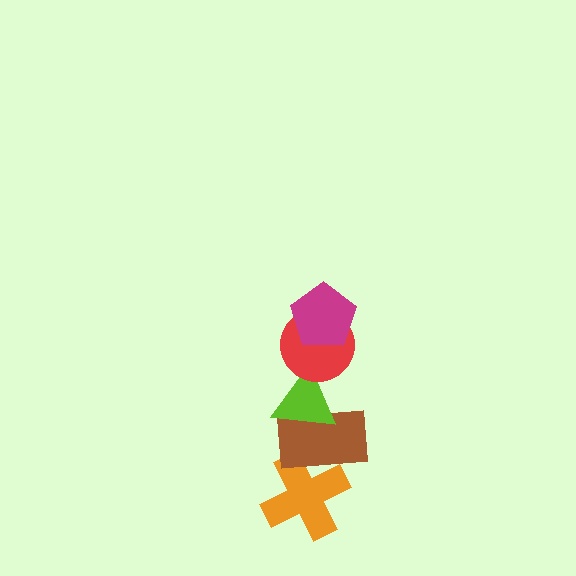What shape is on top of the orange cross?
The brown rectangle is on top of the orange cross.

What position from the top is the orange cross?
The orange cross is 5th from the top.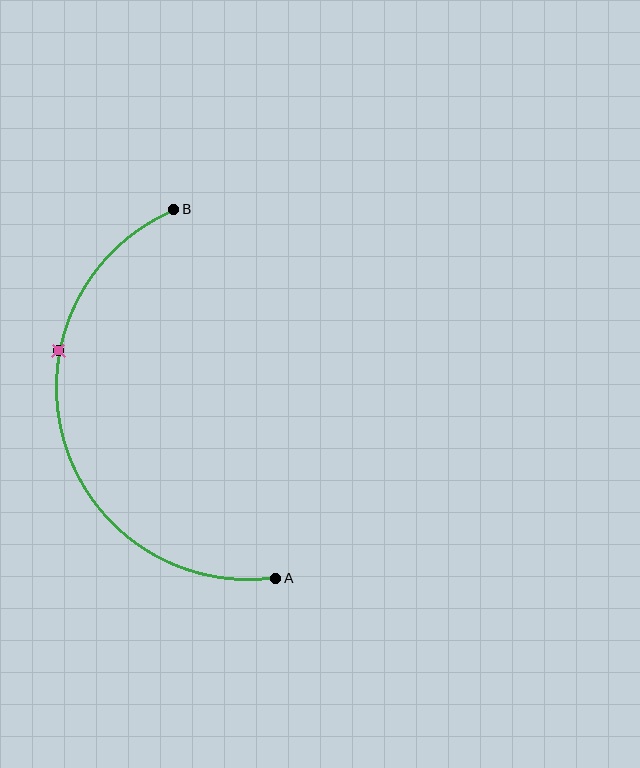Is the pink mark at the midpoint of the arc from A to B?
No. The pink mark lies on the arc but is closer to endpoint B. The arc midpoint would be at the point on the curve equidistant along the arc from both A and B.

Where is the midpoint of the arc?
The arc midpoint is the point on the curve farthest from the straight line joining A and B. It sits to the left of that line.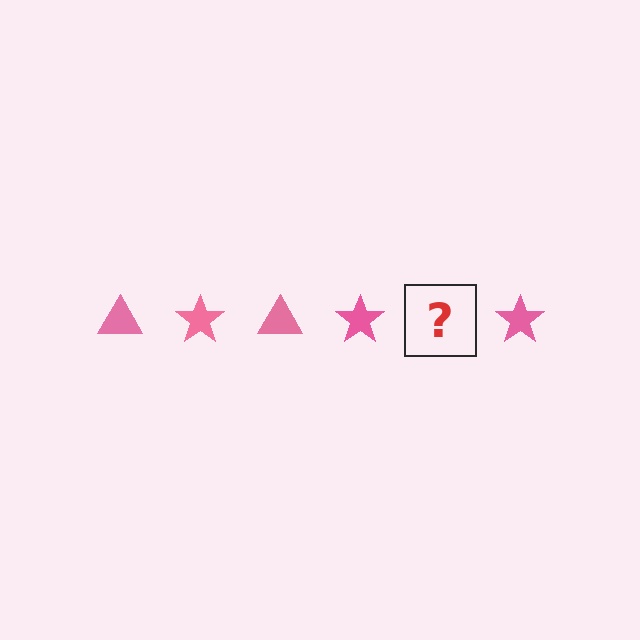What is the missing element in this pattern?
The missing element is a pink triangle.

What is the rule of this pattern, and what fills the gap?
The rule is that the pattern cycles through triangle, star shapes in pink. The gap should be filled with a pink triangle.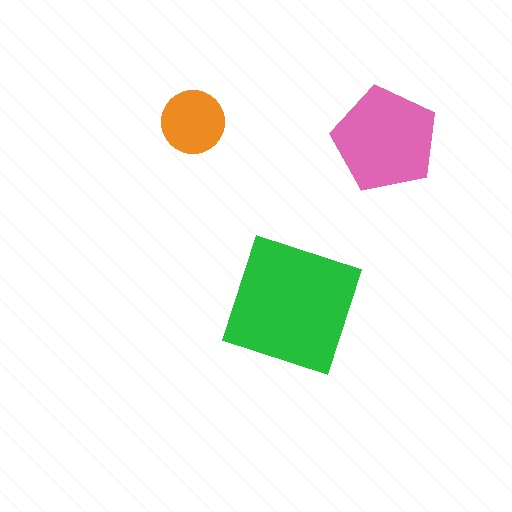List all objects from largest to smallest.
The green square, the pink pentagon, the orange circle.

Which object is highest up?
The orange circle is topmost.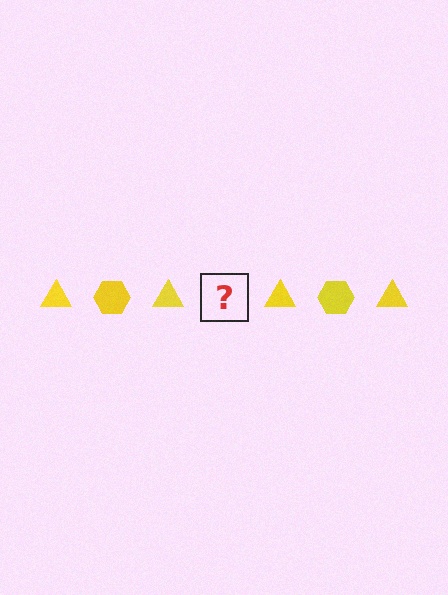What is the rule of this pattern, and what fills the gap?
The rule is that the pattern cycles through triangle, hexagon shapes in yellow. The gap should be filled with a yellow hexagon.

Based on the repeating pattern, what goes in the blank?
The blank should be a yellow hexagon.